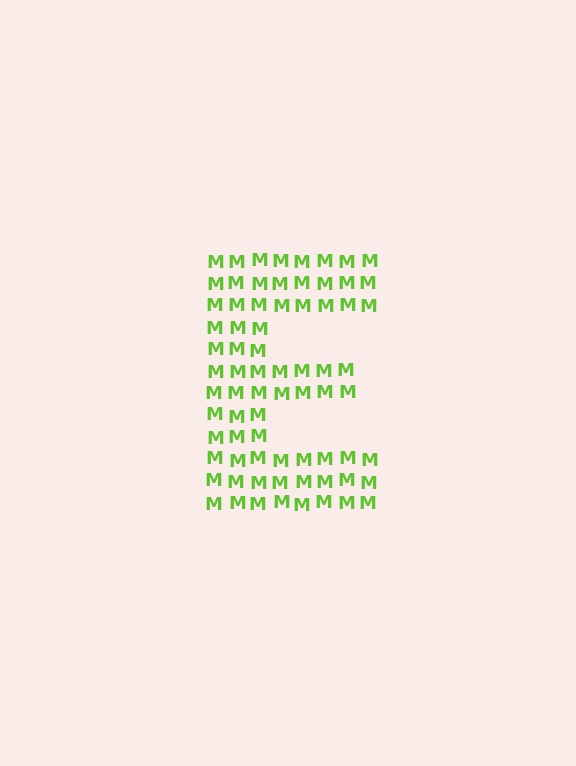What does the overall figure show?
The overall figure shows the letter E.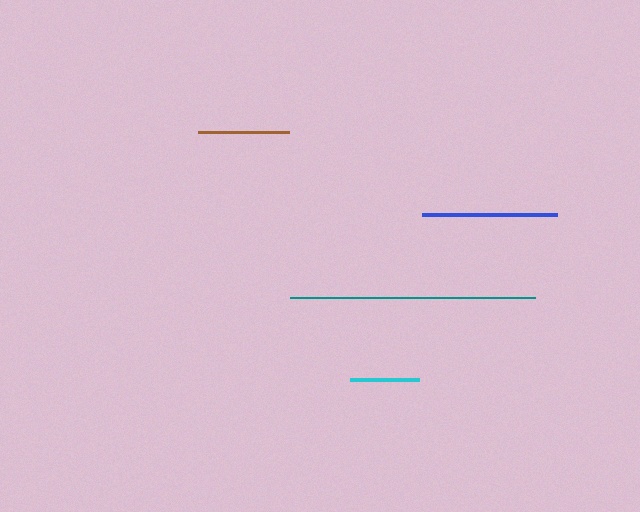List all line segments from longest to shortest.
From longest to shortest: teal, blue, brown, cyan.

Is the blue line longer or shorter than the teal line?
The teal line is longer than the blue line.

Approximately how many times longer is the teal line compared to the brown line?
The teal line is approximately 2.7 times the length of the brown line.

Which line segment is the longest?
The teal line is the longest at approximately 245 pixels.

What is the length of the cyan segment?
The cyan segment is approximately 69 pixels long.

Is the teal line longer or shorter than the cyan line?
The teal line is longer than the cyan line.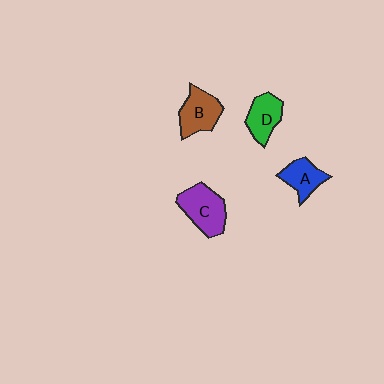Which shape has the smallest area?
Shape A (blue).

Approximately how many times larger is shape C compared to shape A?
Approximately 1.4 times.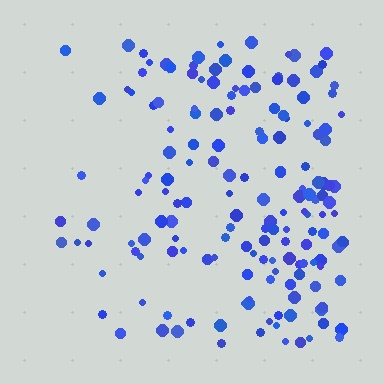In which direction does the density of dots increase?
From left to right, with the right side densest.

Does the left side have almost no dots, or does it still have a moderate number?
Still a moderate number, just noticeably fewer than the right.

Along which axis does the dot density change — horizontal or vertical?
Horizontal.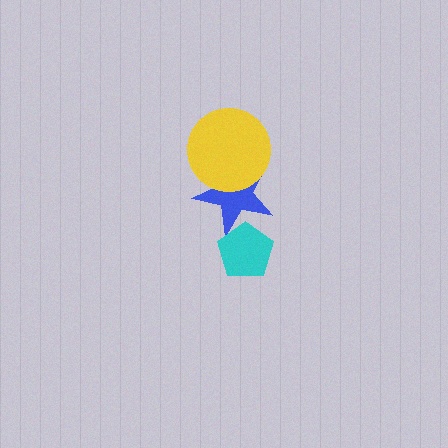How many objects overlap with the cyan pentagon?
1 object overlaps with the cyan pentagon.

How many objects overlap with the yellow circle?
1 object overlaps with the yellow circle.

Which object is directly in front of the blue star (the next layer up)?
The yellow circle is directly in front of the blue star.